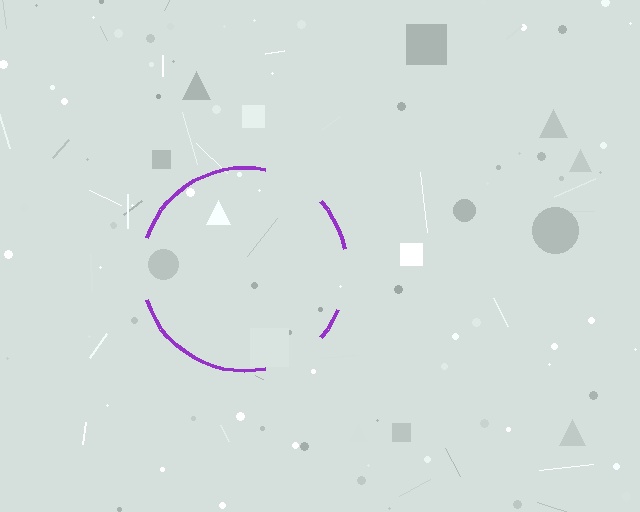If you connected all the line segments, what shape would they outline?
They would outline a circle.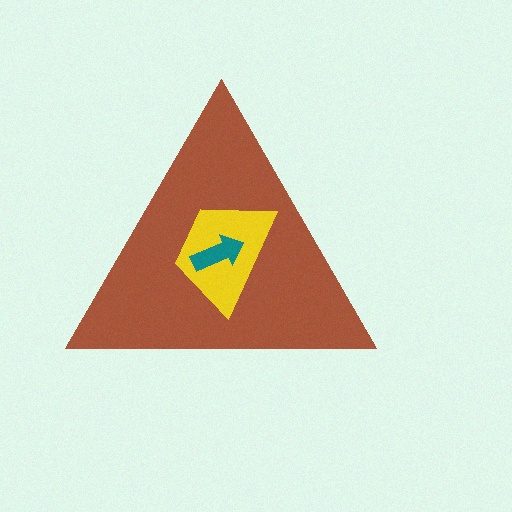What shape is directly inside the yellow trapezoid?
The teal arrow.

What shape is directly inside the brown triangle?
The yellow trapezoid.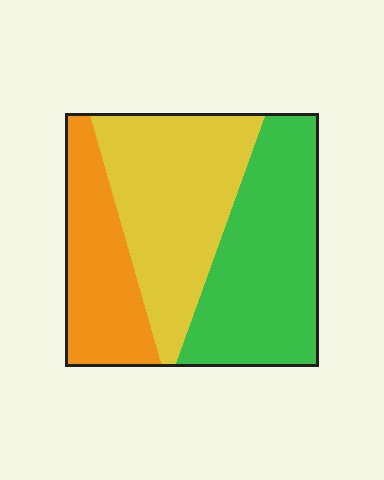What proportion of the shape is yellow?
Yellow covers roughly 35% of the shape.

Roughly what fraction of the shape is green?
Green takes up between a quarter and a half of the shape.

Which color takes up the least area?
Orange, at roughly 25%.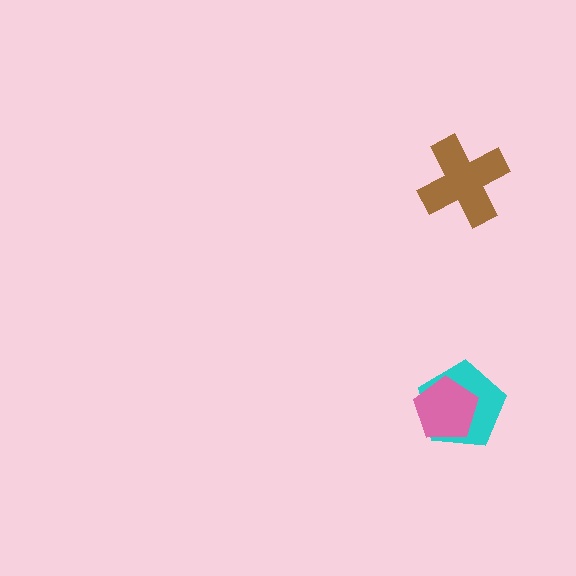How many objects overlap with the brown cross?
0 objects overlap with the brown cross.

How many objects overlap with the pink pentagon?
1 object overlaps with the pink pentagon.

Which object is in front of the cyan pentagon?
The pink pentagon is in front of the cyan pentagon.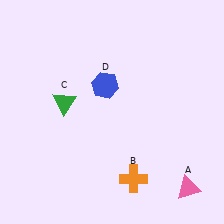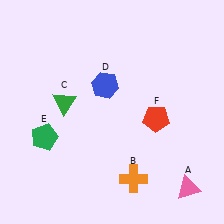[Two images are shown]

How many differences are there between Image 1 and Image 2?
There are 2 differences between the two images.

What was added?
A green pentagon (E), a red pentagon (F) were added in Image 2.